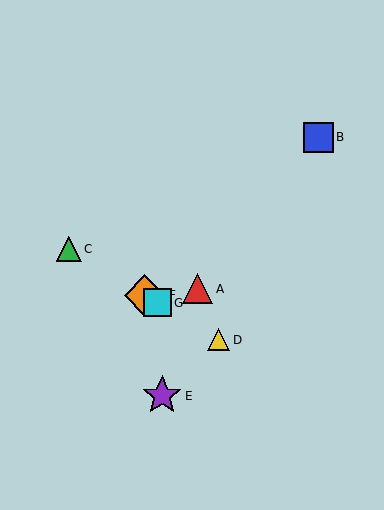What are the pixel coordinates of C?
Object C is at (69, 249).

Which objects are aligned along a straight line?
Objects C, D, F, G are aligned along a straight line.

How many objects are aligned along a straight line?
4 objects (C, D, F, G) are aligned along a straight line.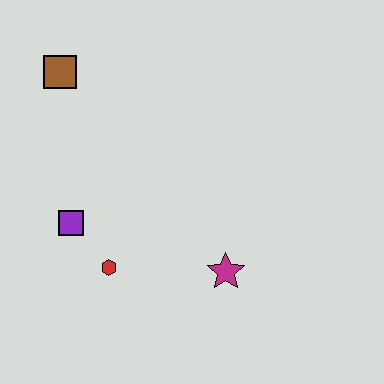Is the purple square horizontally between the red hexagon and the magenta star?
No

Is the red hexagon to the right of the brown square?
Yes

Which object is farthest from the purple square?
The magenta star is farthest from the purple square.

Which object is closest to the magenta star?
The red hexagon is closest to the magenta star.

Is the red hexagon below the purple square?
Yes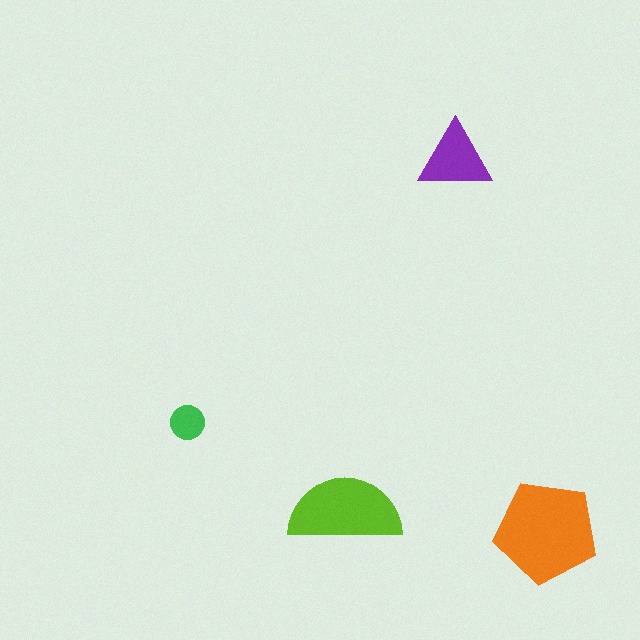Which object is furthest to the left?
The green circle is leftmost.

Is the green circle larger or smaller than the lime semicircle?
Smaller.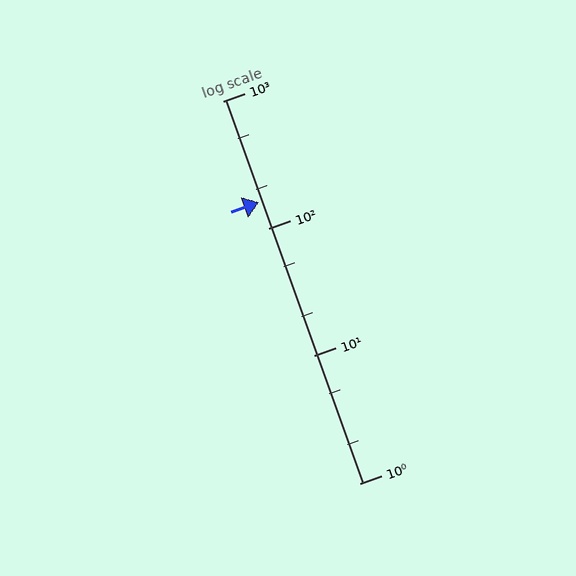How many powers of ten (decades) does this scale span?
The scale spans 3 decades, from 1 to 1000.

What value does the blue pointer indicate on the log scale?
The pointer indicates approximately 160.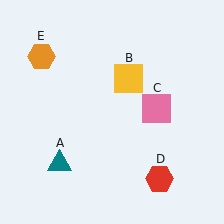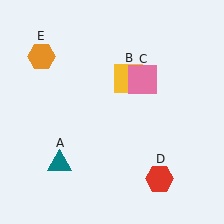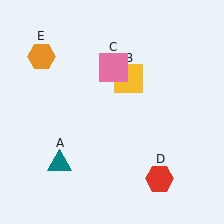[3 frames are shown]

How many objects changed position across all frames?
1 object changed position: pink square (object C).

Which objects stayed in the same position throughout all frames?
Teal triangle (object A) and yellow square (object B) and red hexagon (object D) and orange hexagon (object E) remained stationary.